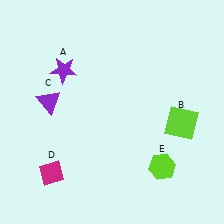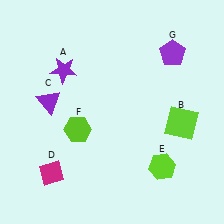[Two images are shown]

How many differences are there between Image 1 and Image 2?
There are 2 differences between the two images.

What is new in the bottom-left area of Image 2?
A lime hexagon (F) was added in the bottom-left area of Image 2.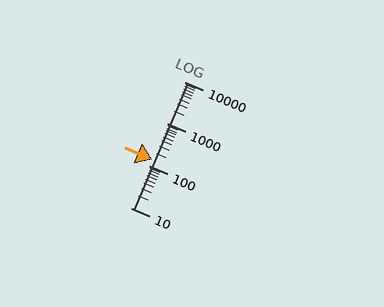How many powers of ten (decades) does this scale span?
The scale spans 3 decades, from 10 to 10000.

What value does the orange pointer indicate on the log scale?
The pointer indicates approximately 140.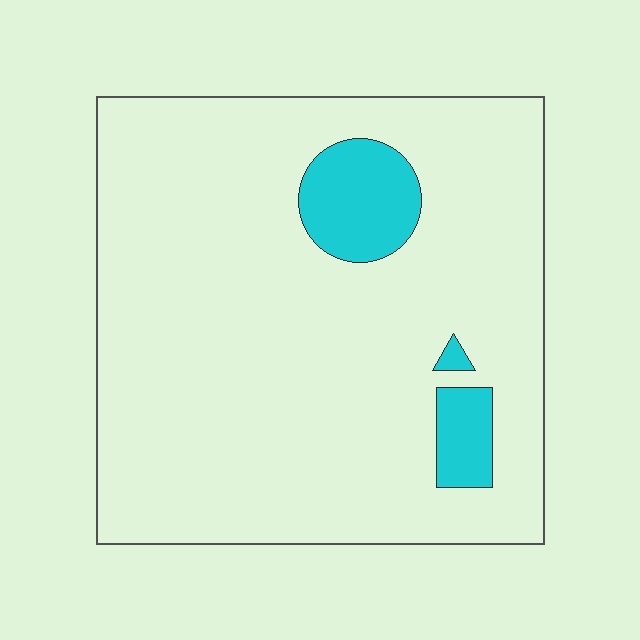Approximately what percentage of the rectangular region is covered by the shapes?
Approximately 10%.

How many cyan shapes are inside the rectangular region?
3.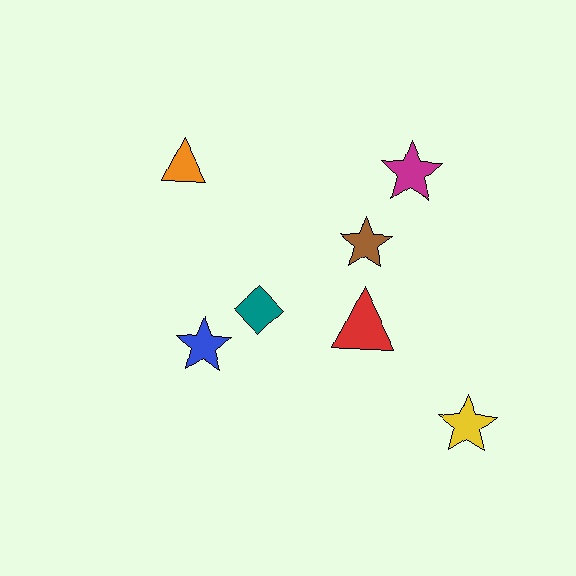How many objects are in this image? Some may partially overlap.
There are 7 objects.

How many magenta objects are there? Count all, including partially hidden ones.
There is 1 magenta object.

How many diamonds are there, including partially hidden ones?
There is 1 diamond.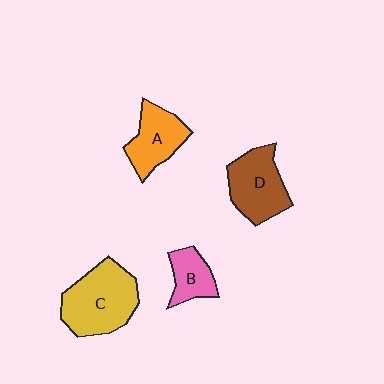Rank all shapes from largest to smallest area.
From largest to smallest: C (yellow), D (brown), A (orange), B (pink).